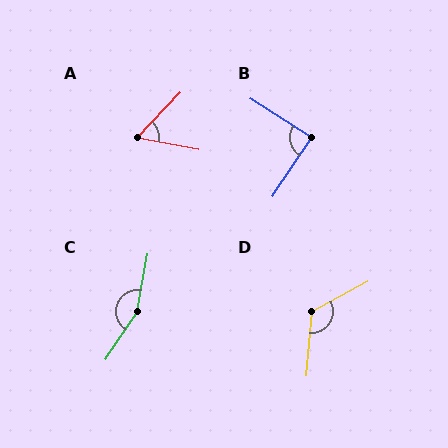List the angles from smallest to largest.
A (56°), B (88°), D (123°), C (157°).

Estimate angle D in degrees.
Approximately 123 degrees.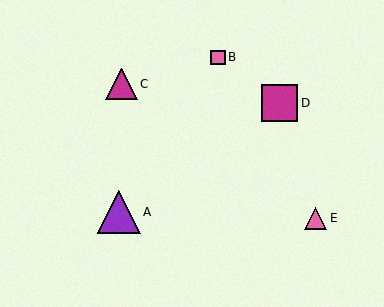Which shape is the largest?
The purple triangle (labeled A) is the largest.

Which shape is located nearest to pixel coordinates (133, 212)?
The purple triangle (labeled A) at (119, 212) is nearest to that location.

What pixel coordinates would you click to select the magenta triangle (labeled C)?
Click at (122, 84) to select the magenta triangle C.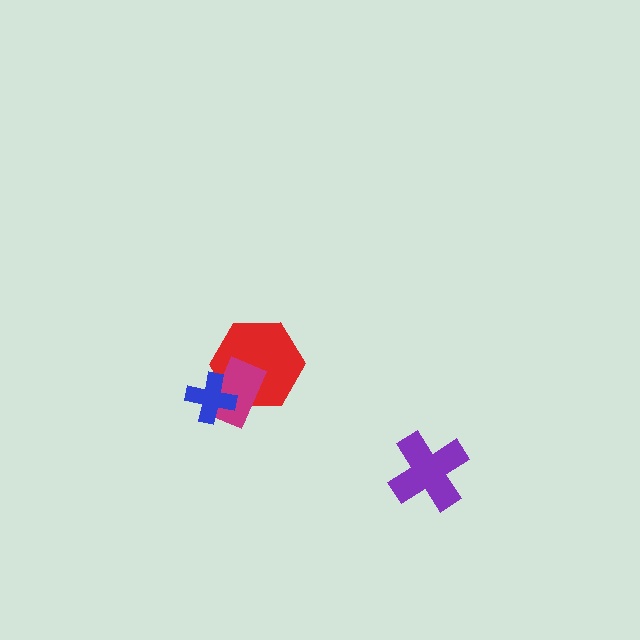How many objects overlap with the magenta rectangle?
2 objects overlap with the magenta rectangle.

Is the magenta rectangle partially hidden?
Yes, it is partially covered by another shape.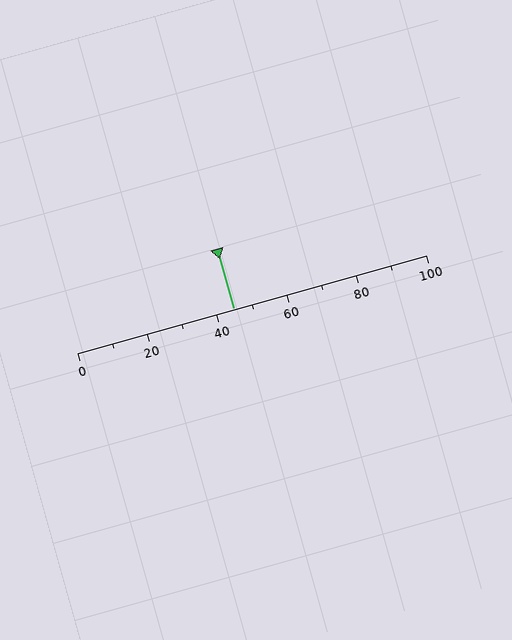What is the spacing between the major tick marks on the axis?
The major ticks are spaced 20 apart.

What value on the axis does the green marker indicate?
The marker indicates approximately 45.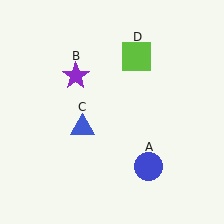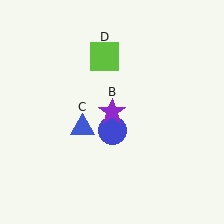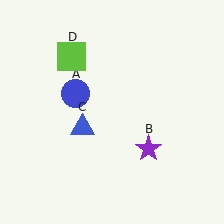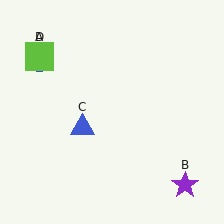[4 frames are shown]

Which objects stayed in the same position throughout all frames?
Blue triangle (object C) remained stationary.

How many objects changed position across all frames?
3 objects changed position: blue circle (object A), purple star (object B), lime square (object D).